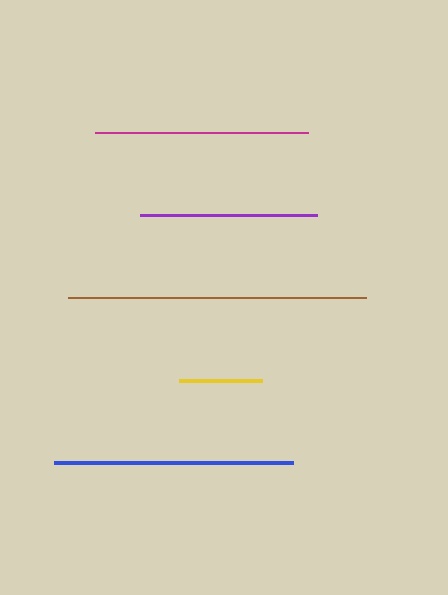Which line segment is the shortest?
The yellow line is the shortest at approximately 83 pixels.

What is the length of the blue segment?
The blue segment is approximately 240 pixels long.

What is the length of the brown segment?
The brown segment is approximately 298 pixels long.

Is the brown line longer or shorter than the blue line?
The brown line is longer than the blue line.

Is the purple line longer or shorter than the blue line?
The blue line is longer than the purple line.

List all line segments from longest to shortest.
From longest to shortest: brown, blue, magenta, purple, yellow.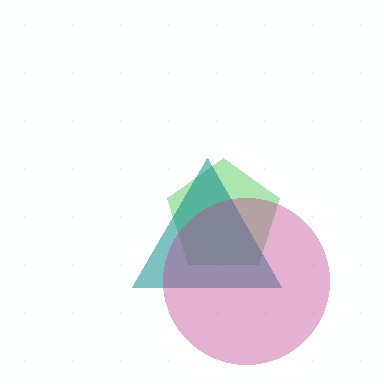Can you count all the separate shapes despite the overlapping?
Yes, there are 3 separate shapes.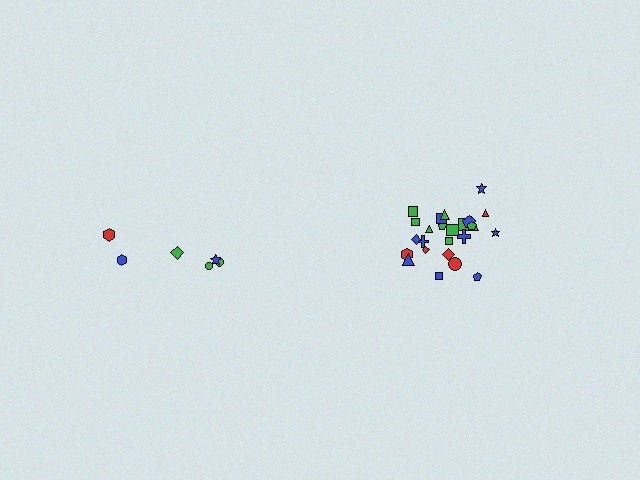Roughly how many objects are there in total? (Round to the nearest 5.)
Roughly 30 objects in total.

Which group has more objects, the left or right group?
The right group.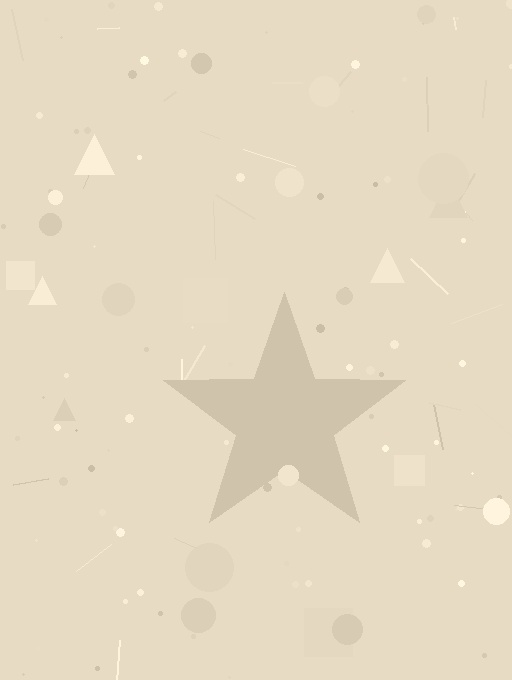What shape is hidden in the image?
A star is hidden in the image.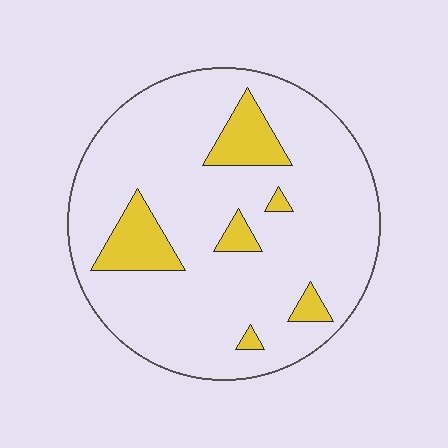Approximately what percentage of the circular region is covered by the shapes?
Approximately 15%.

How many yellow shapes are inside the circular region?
6.